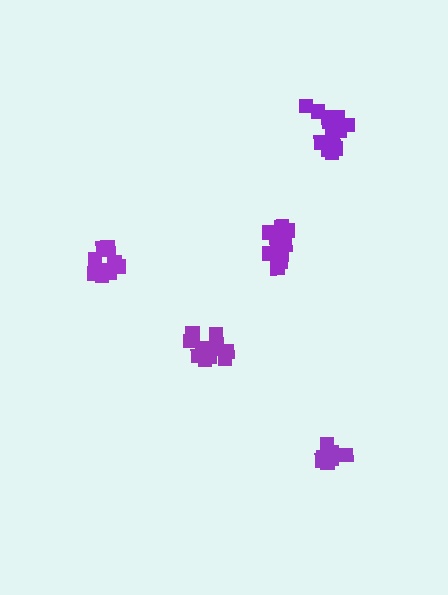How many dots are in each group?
Group 1: 12 dots, Group 2: 11 dots, Group 3: 12 dots, Group 4: 9 dots, Group 5: 13 dots (57 total).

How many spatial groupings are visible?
There are 5 spatial groupings.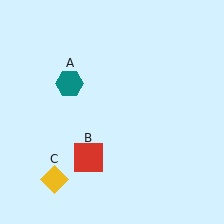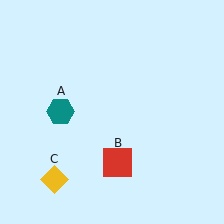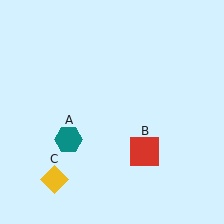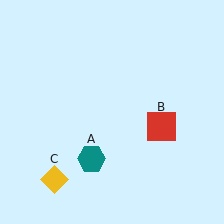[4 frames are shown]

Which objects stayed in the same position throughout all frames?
Yellow diamond (object C) remained stationary.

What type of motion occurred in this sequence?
The teal hexagon (object A), red square (object B) rotated counterclockwise around the center of the scene.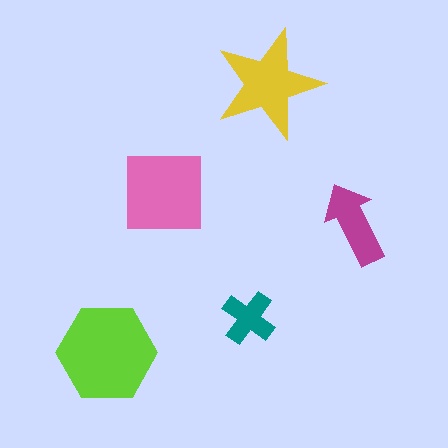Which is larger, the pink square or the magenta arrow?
The pink square.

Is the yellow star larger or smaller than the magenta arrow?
Larger.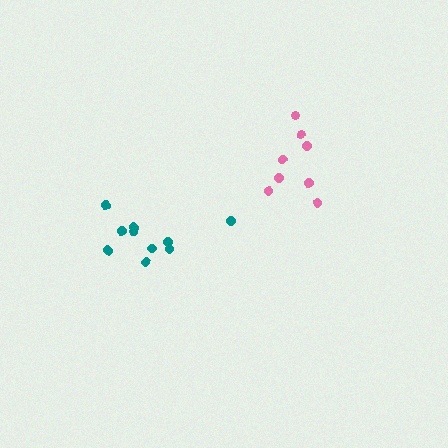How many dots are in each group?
Group 1: 10 dots, Group 2: 8 dots (18 total).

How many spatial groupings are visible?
There are 2 spatial groupings.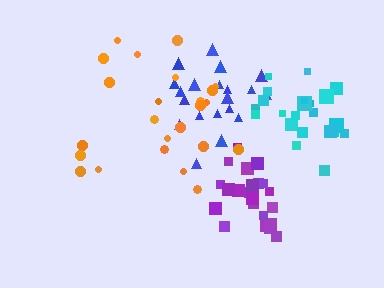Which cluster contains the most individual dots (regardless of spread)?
Orange (24).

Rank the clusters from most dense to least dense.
purple, blue, cyan, orange.